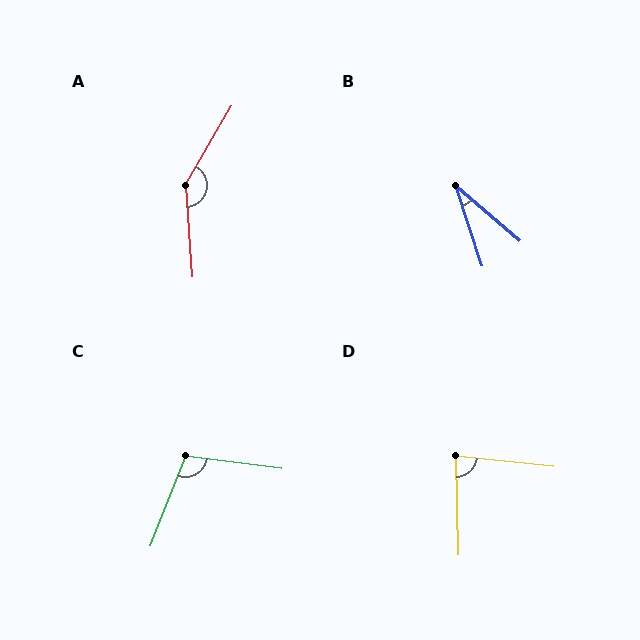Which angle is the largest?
A, at approximately 146 degrees.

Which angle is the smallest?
B, at approximately 32 degrees.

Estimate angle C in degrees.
Approximately 104 degrees.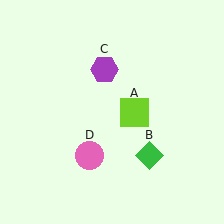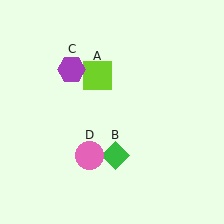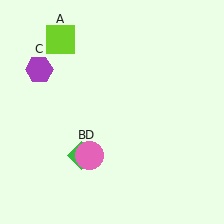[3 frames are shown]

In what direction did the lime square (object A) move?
The lime square (object A) moved up and to the left.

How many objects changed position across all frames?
3 objects changed position: lime square (object A), green diamond (object B), purple hexagon (object C).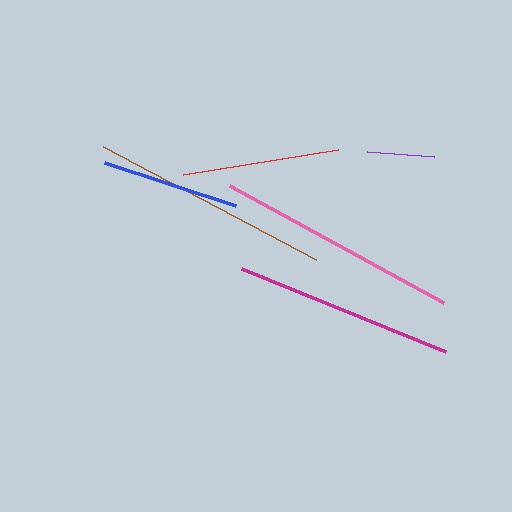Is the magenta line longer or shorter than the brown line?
The brown line is longer than the magenta line.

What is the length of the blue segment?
The blue segment is approximately 137 pixels long.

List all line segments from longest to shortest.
From longest to shortest: pink, brown, magenta, red, blue, purple.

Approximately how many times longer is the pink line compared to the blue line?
The pink line is approximately 1.8 times the length of the blue line.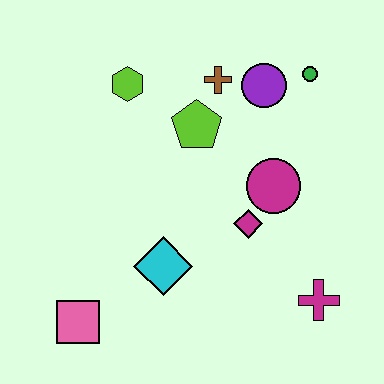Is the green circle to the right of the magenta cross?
No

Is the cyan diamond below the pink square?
No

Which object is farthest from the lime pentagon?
The pink square is farthest from the lime pentagon.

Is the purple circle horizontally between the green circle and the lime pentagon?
Yes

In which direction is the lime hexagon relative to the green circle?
The lime hexagon is to the left of the green circle.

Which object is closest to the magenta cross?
The magenta diamond is closest to the magenta cross.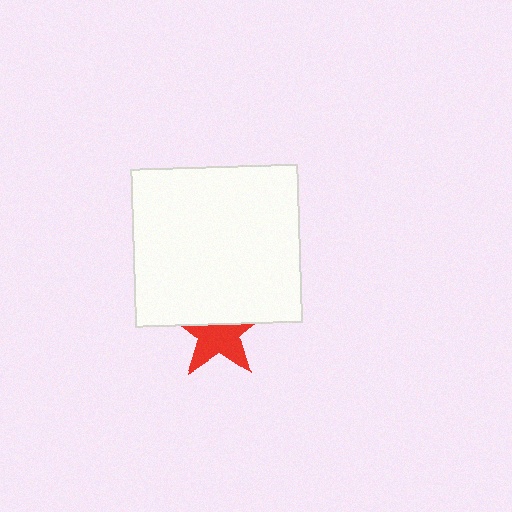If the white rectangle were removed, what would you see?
You would see the complete red star.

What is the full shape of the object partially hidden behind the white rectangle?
The partially hidden object is a red star.